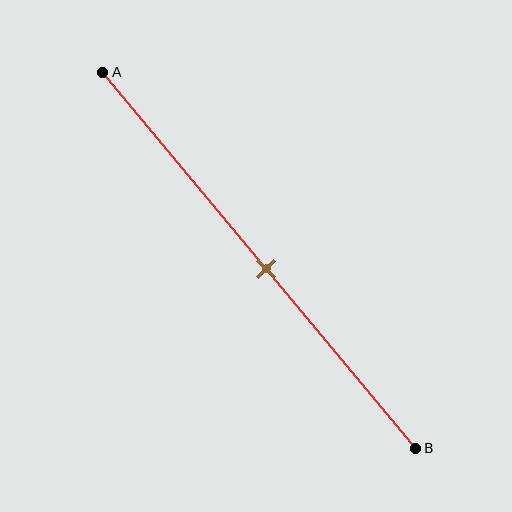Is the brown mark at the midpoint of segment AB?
Yes, the mark is approximately at the midpoint.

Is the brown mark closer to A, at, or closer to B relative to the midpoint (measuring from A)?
The brown mark is approximately at the midpoint of segment AB.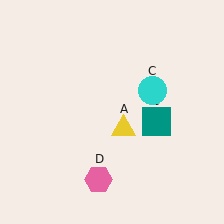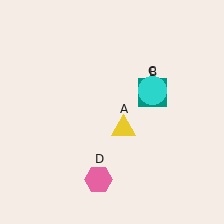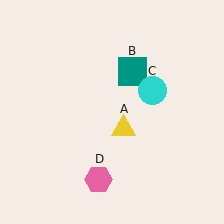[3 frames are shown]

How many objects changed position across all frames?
1 object changed position: teal square (object B).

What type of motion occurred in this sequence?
The teal square (object B) rotated counterclockwise around the center of the scene.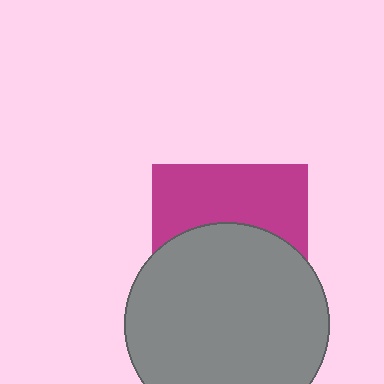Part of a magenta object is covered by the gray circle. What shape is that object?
It is a square.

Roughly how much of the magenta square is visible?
A small part of it is visible (roughly 45%).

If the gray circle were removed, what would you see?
You would see the complete magenta square.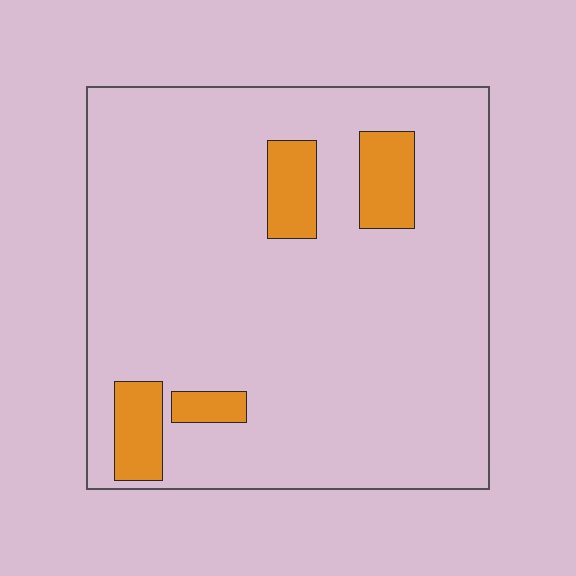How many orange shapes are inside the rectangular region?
4.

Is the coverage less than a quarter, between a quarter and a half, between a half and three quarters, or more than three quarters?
Less than a quarter.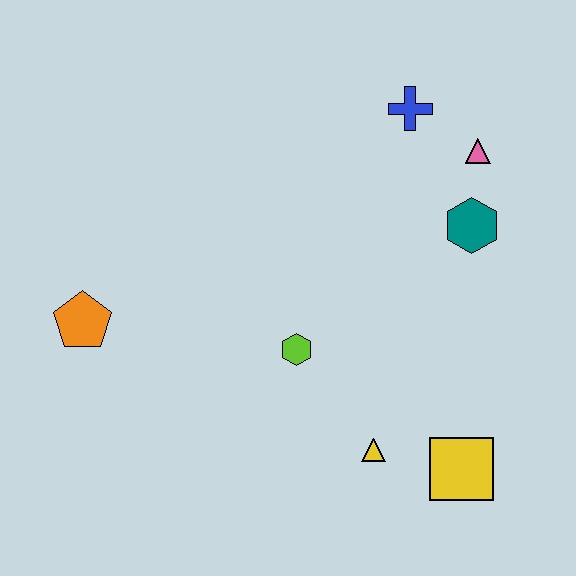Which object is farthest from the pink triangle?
The orange pentagon is farthest from the pink triangle.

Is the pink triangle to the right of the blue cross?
Yes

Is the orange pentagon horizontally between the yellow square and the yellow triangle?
No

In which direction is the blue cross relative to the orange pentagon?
The blue cross is to the right of the orange pentagon.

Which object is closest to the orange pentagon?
The lime hexagon is closest to the orange pentagon.